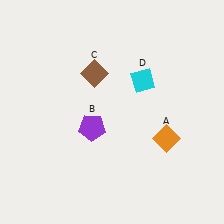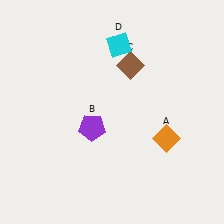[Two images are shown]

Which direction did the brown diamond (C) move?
The brown diamond (C) moved right.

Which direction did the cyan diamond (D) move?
The cyan diamond (D) moved up.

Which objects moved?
The objects that moved are: the brown diamond (C), the cyan diamond (D).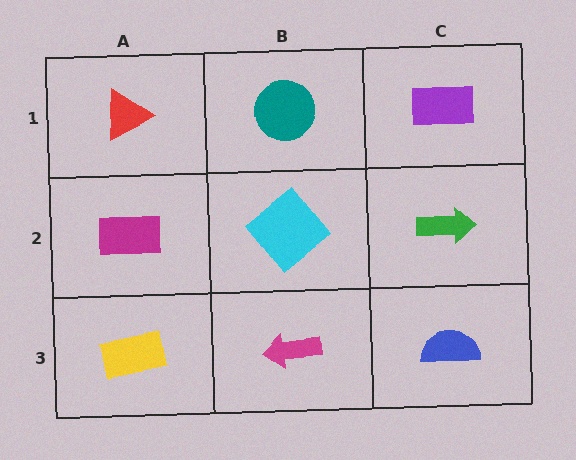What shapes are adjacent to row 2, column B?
A teal circle (row 1, column B), a magenta arrow (row 3, column B), a magenta rectangle (row 2, column A), a green arrow (row 2, column C).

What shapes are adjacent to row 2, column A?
A red triangle (row 1, column A), a yellow rectangle (row 3, column A), a cyan diamond (row 2, column B).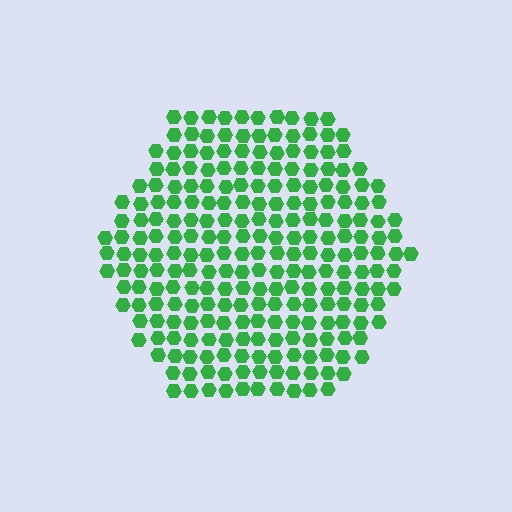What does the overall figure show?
The overall figure shows a hexagon.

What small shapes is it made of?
It is made of small hexagons.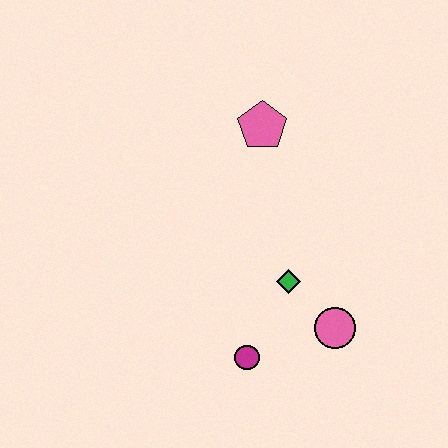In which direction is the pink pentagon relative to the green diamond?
The pink pentagon is above the green diamond.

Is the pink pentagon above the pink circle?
Yes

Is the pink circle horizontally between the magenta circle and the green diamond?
No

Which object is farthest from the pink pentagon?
The magenta circle is farthest from the pink pentagon.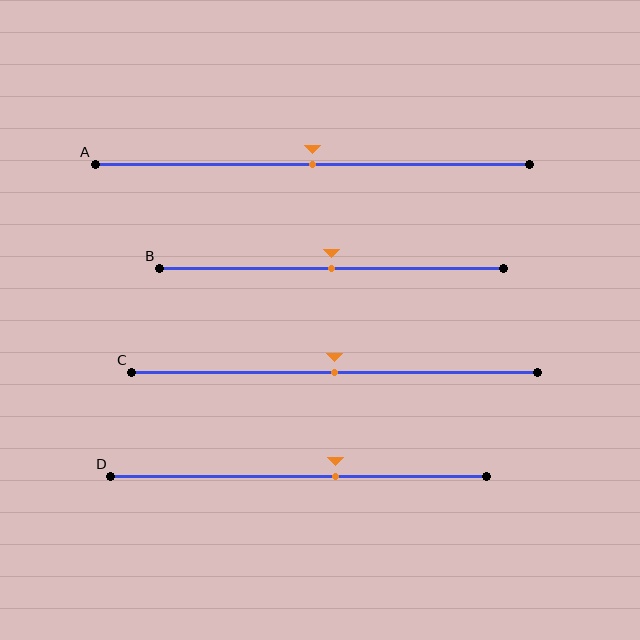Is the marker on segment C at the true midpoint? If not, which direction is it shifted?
Yes, the marker on segment C is at the true midpoint.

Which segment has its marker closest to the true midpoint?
Segment A has its marker closest to the true midpoint.